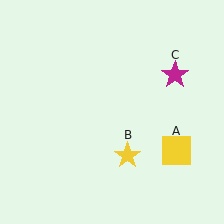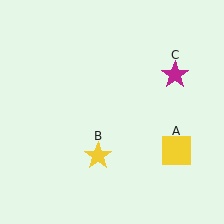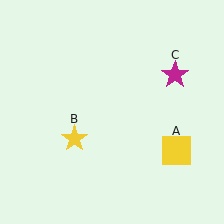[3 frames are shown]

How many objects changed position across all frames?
1 object changed position: yellow star (object B).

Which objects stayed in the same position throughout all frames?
Yellow square (object A) and magenta star (object C) remained stationary.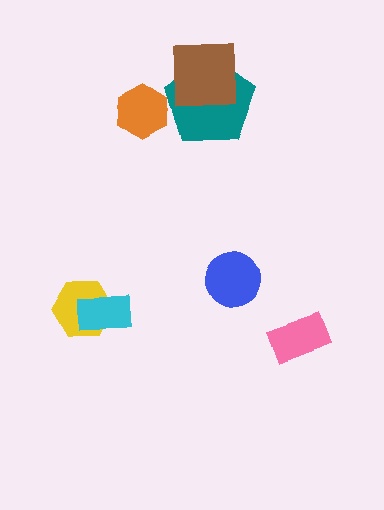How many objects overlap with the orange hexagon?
1 object overlaps with the orange hexagon.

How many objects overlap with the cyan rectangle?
1 object overlaps with the cyan rectangle.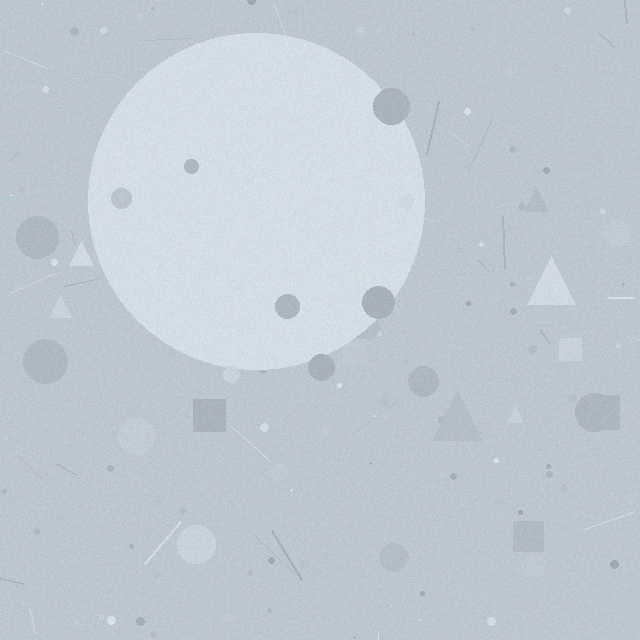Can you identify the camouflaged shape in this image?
The camouflaged shape is a circle.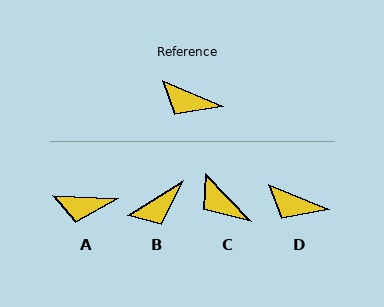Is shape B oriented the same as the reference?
No, it is off by about 55 degrees.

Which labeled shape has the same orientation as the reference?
D.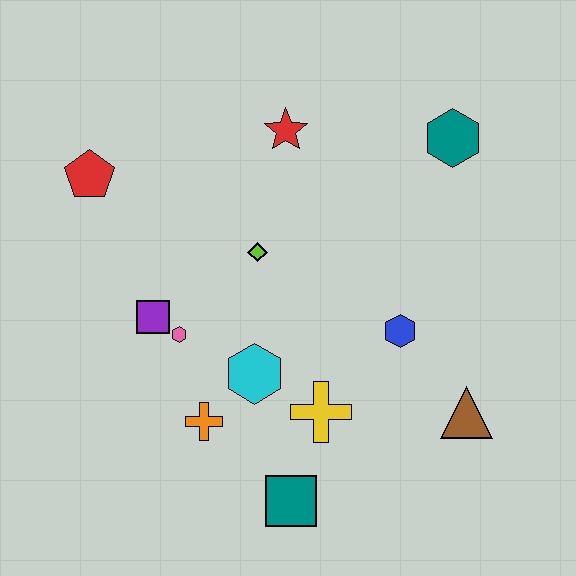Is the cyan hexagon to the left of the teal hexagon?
Yes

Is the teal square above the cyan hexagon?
No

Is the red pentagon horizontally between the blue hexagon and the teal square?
No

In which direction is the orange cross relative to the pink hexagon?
The orange cross is below the pink hexagon.